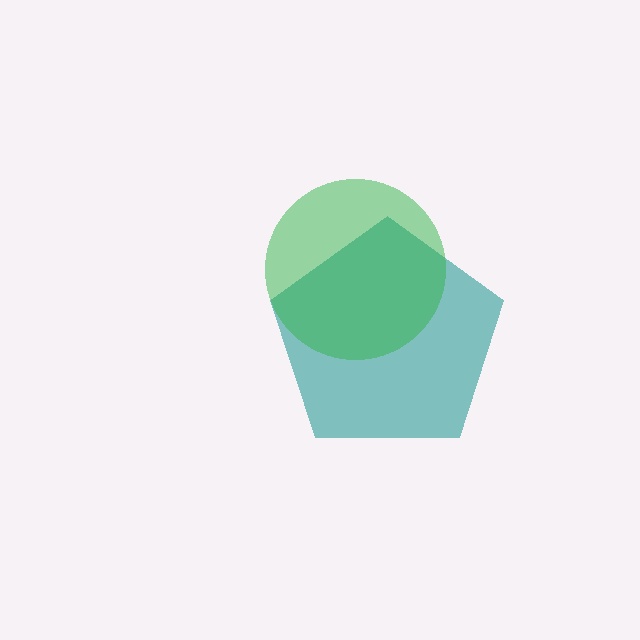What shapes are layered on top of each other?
The layered shapes are: a teal pentagon, a green circle.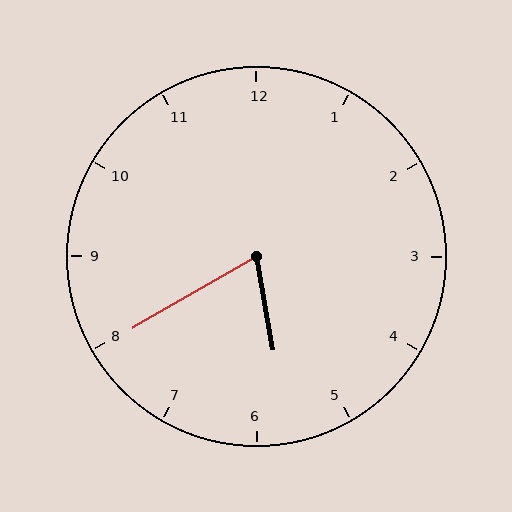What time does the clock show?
5:40.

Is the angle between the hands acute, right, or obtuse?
It is acute.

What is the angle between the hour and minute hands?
Approximately 70 degrees.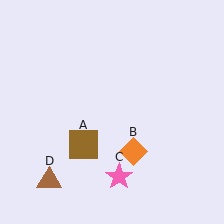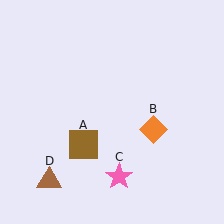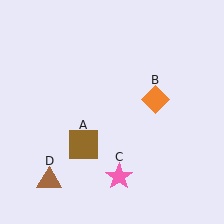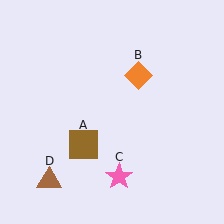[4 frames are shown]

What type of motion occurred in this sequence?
The orange diamond (object B) rotated counterclockwise around the center of the scene.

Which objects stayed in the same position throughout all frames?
Brown square (object A) and pink star (object C) and brown triangle (object D) remained stationary.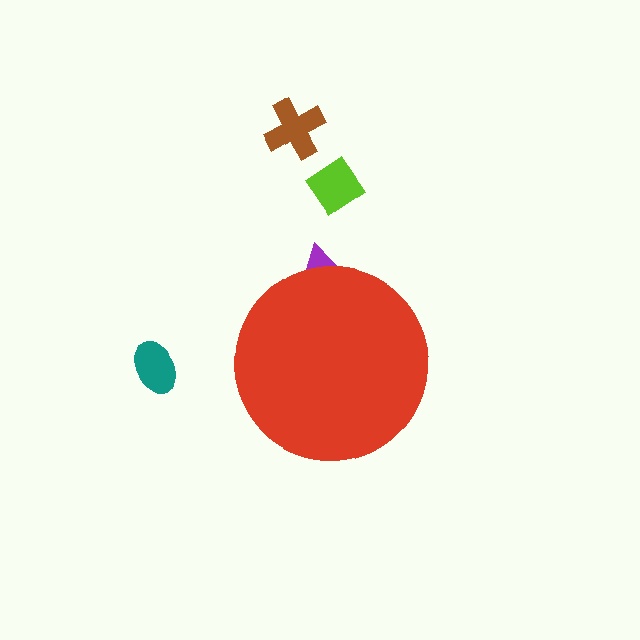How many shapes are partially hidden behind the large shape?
1 shape is partially hidden.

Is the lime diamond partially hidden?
No, the lime diamond is fully visible.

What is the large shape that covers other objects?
A red circle.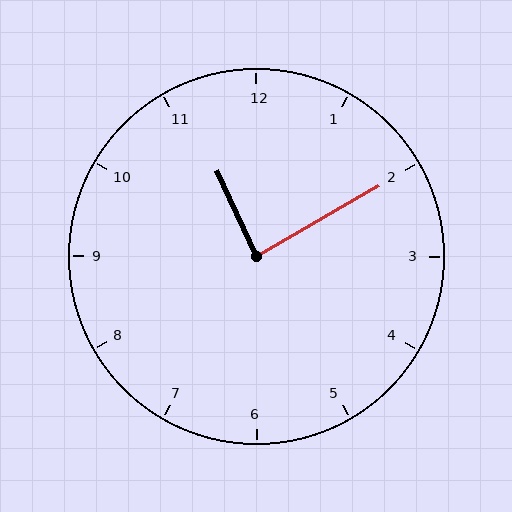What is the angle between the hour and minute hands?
Approximately 85 degrees.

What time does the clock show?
11:10.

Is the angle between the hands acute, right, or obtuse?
It is right.